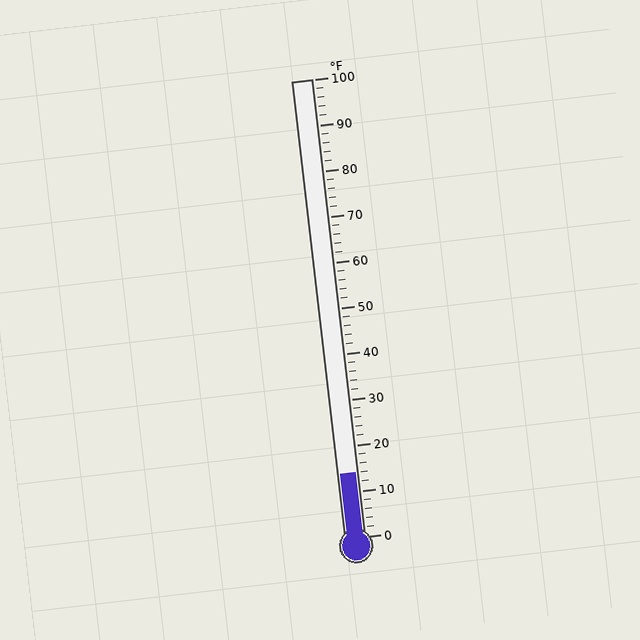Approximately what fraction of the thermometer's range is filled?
The thermometer is filled to approximately 15% of its range.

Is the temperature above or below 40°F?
The temperature is below 40°F.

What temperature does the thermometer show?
The thermometer shows approximately 14°F.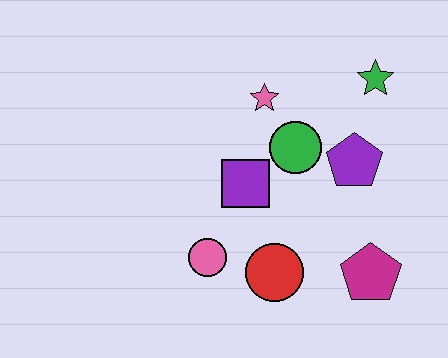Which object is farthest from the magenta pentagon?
The pink star is farthest from the magenta pentagon.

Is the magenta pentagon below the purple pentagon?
Yes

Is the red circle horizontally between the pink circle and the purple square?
No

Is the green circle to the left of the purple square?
No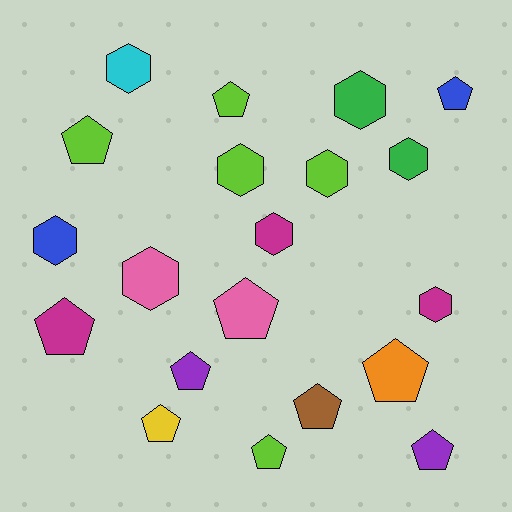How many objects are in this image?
There are 20 objects.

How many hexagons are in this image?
There are 9 hexagons.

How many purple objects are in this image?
There are 2 purple objects.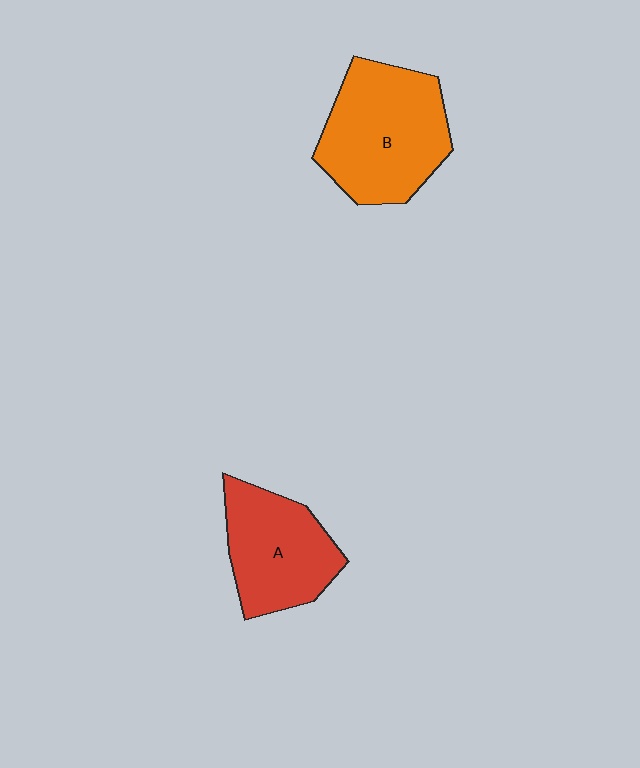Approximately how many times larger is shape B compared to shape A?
Approximately 1.3 times.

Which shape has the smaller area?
Shape A (red).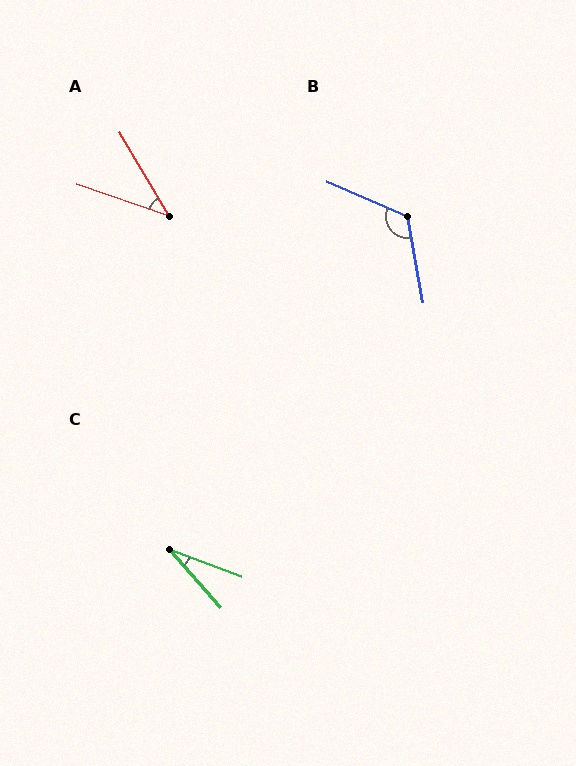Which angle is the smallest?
C, at approximately 28 degrees.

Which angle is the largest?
B, at approximately 123 degrees.